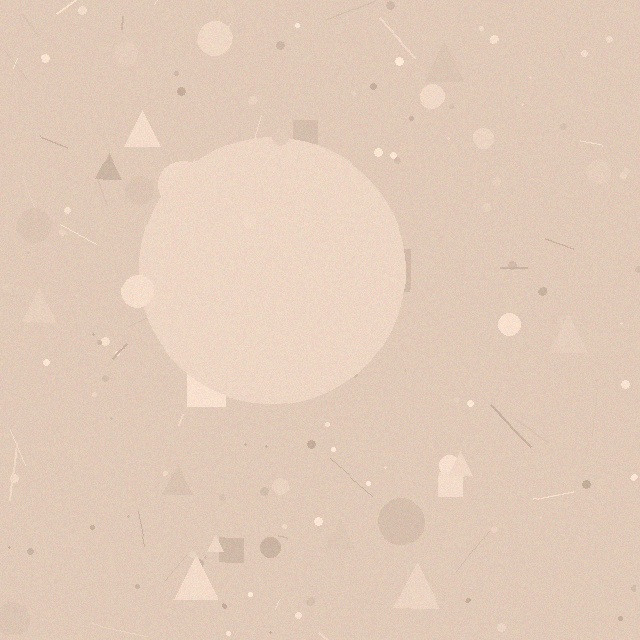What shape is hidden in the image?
A circle is hidden in the image.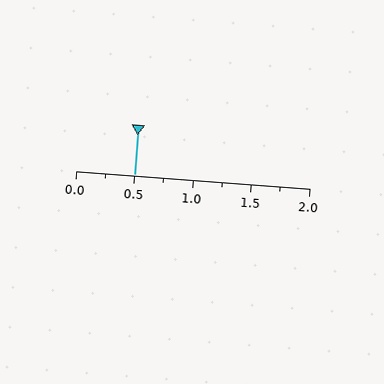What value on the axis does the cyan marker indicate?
The marker indicates approximately 0.5.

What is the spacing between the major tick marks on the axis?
The major ticks are spaced 0.5 apart.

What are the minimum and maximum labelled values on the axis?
The axis runs from 0.0 to 2.0.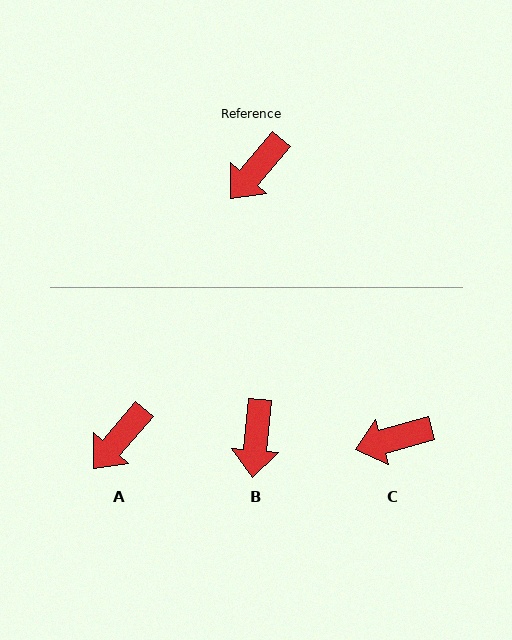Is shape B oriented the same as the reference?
No, it is off by about 35 degrees.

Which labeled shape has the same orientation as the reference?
A.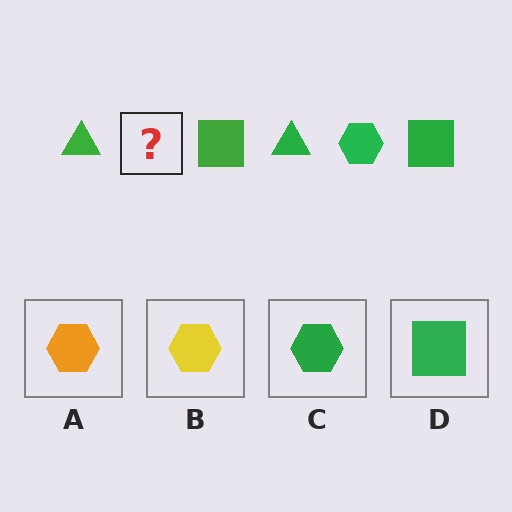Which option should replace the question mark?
Option C.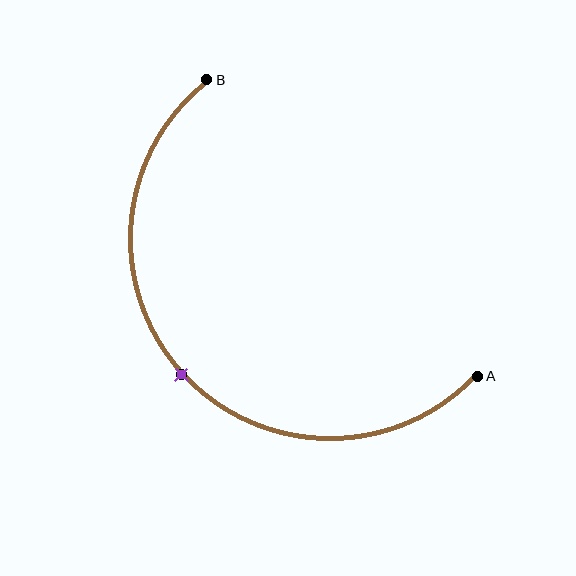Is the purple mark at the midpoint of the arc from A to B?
Yes. The purple mark lies on the arc at equal arc-length from both A and B — it is the arc midpoint.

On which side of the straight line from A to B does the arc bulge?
The arc bulges below and to the left of the straight line connecting A and B.